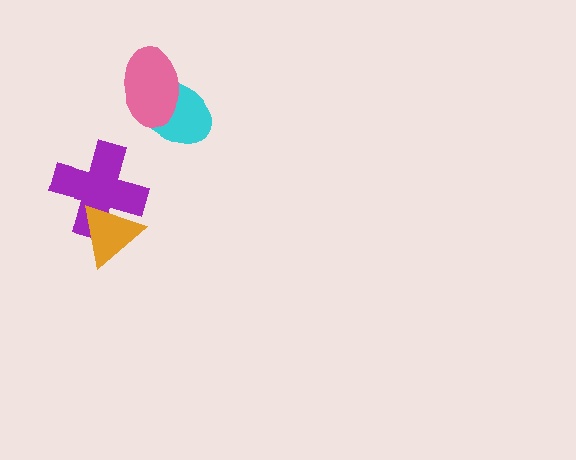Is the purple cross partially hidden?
Yes, it is partially covered by another shape.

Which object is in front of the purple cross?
The orange triangle is in front of the purple cross.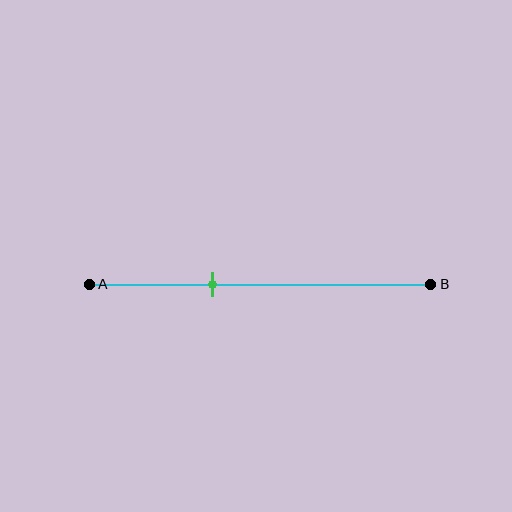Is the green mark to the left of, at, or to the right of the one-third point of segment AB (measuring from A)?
The green mark is approximately at the one-third point of segment AB.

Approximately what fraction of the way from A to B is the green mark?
The green mark is approximately 35% of the way from A to B.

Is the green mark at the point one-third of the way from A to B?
Yes, the mark is approximately at the one-third point.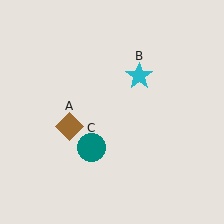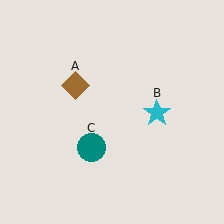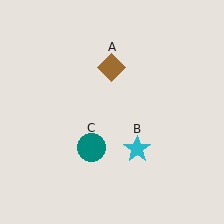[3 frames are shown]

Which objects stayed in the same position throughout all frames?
Teal circle (object C) remained stationary.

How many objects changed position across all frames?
2 objects changed position: brown diamond (object A), cyan star (object B).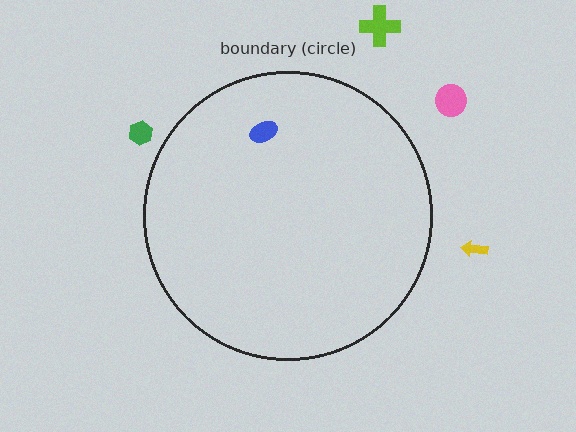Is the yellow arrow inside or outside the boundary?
Outside.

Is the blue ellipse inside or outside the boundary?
Inside.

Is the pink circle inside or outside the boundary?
Outside.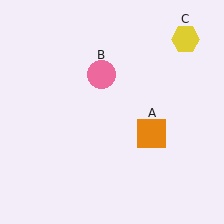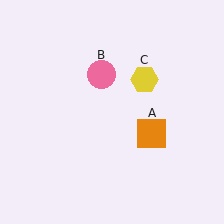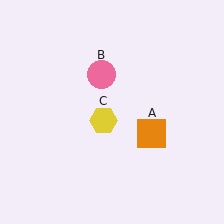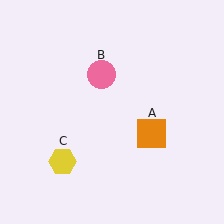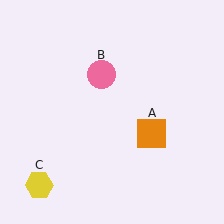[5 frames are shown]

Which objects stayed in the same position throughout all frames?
Orange square (object A) and pink circle (object B) remained stationary.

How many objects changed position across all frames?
1 object changed position: yellow hexagon (object C).